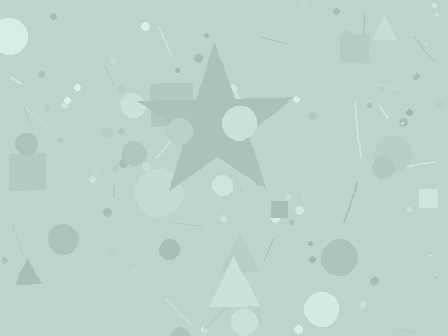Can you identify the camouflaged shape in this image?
The camouflaged shape is a star.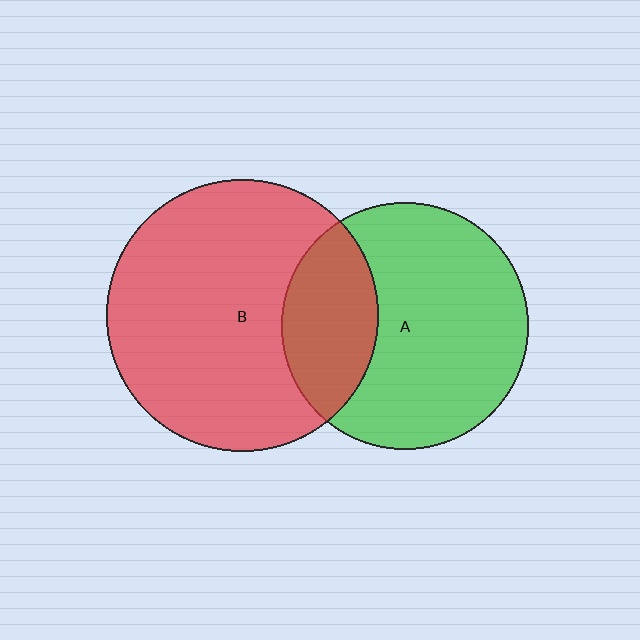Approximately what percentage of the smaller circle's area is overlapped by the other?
Approximately 30%.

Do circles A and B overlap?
Yes.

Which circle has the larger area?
Circle B (red).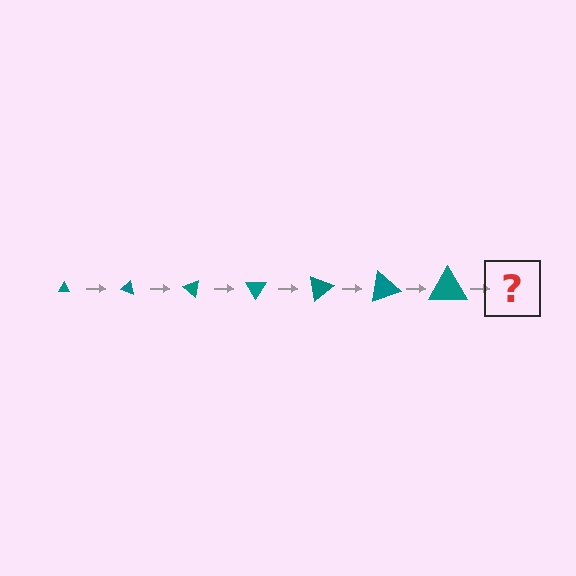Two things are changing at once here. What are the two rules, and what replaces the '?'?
The two rules are that the triangle grows larger each step and it rotates 20 degrees each step. The '?' should be a triangle, larger than the previous one and rotated 140 degrees from the start.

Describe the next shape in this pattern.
It should be a triangle, larger than the previous one and rotated 140 degrees from the start.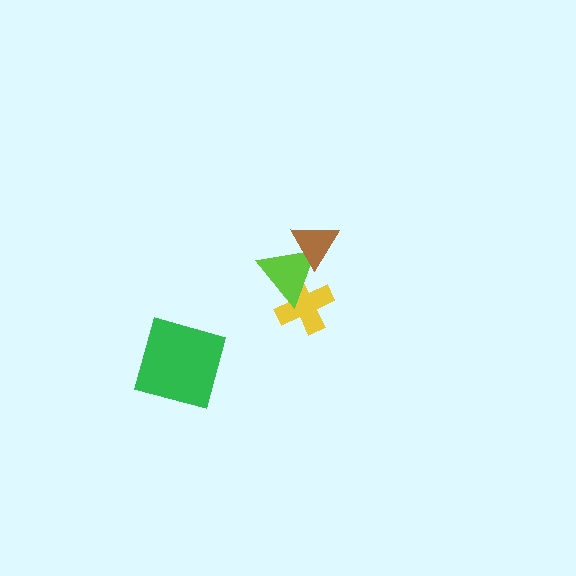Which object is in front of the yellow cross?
The lime triangle is in front of the yellow cross.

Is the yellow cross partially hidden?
Yes, it is partially covered by another shape.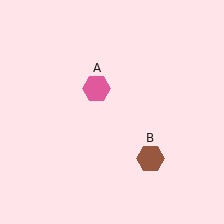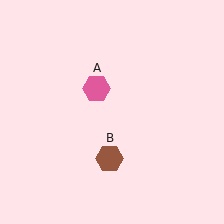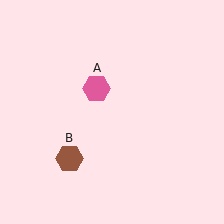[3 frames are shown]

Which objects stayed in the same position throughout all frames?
Pink hexagon (object A) remained stationary.